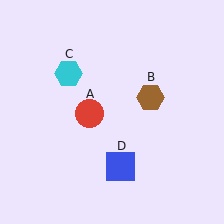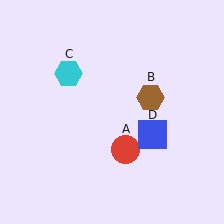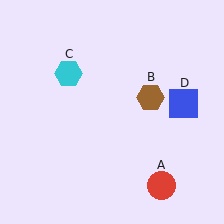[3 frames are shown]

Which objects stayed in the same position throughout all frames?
Brown hexagon (object B) and cyan hexagon (object C) remained stationary.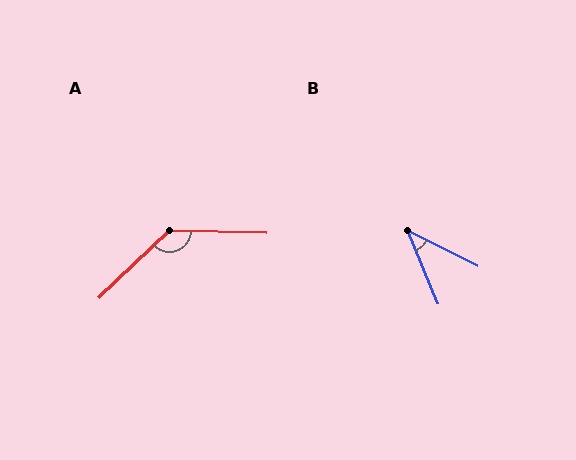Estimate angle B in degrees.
Approximately 40 degrees.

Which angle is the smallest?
B, at approximately 40 degrees.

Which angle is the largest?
A, at approximately 135 degrees.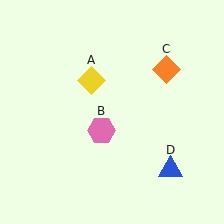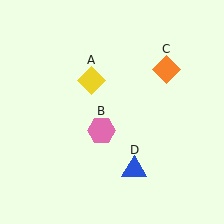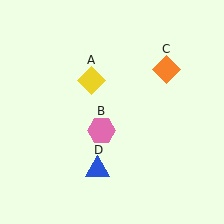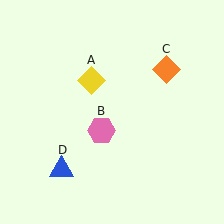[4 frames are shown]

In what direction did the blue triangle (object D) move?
The blue triangle (object D) moved left.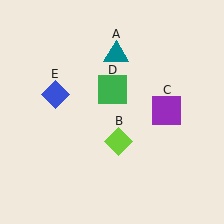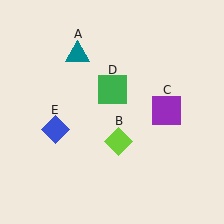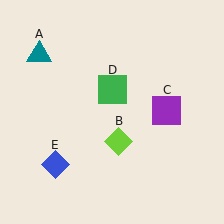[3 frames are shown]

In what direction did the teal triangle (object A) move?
The teal triangle (object A) moved left.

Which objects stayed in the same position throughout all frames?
Lime diamond (object B) and purple square (object C) and green square (object D) remained stationary.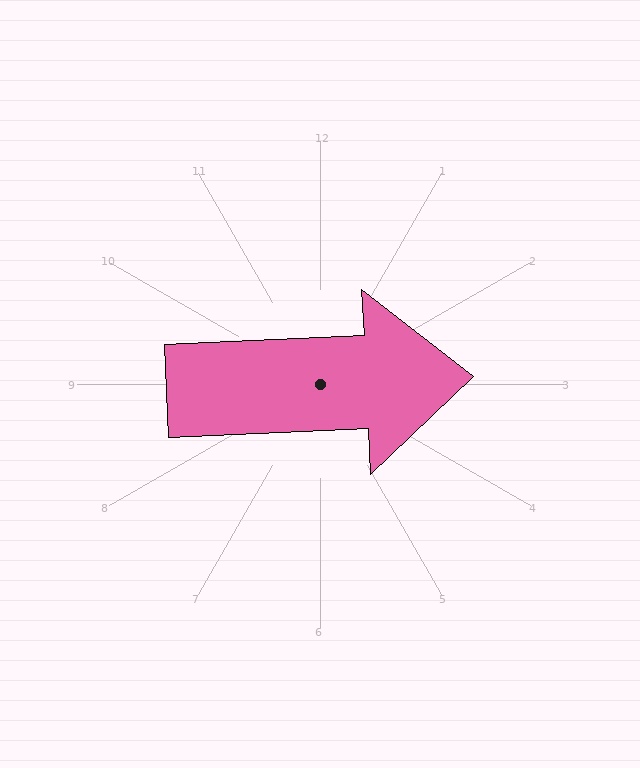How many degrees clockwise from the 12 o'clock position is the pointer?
Approximately 87 degrees.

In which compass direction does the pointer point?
East.